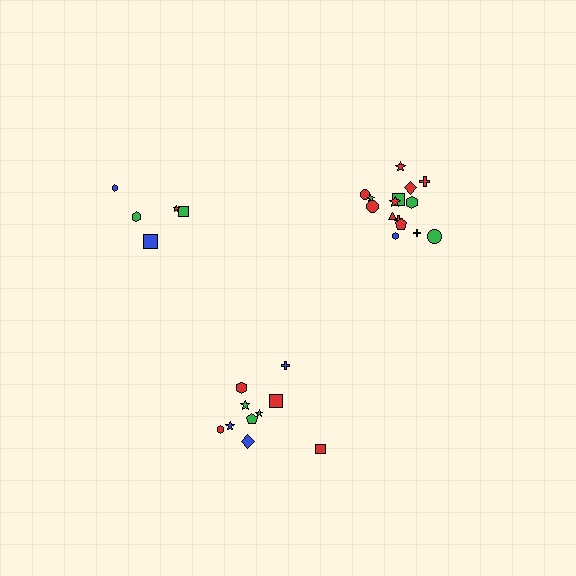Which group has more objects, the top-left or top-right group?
The top-right group.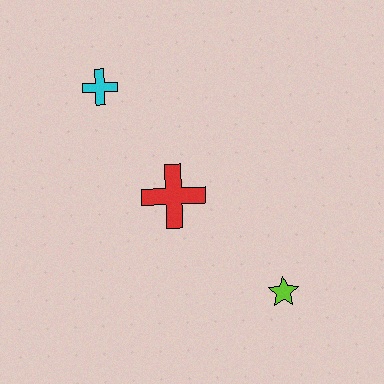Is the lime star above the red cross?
No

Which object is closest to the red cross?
The cyan cross is closest to the red cross.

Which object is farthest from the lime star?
The cyan cross is farthest from the lime star.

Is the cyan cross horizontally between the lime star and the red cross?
No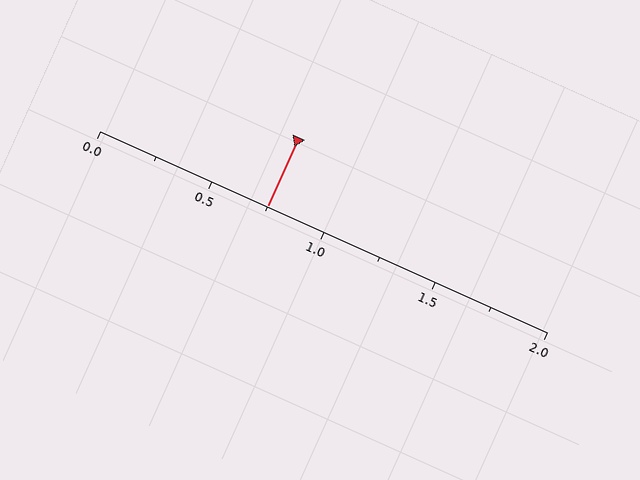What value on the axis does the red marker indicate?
The marker indicates approximately 0.75.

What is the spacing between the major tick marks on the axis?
The major ticks are spaced 0.5 apart.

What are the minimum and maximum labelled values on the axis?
The axis runs from 0.0 to 2.0.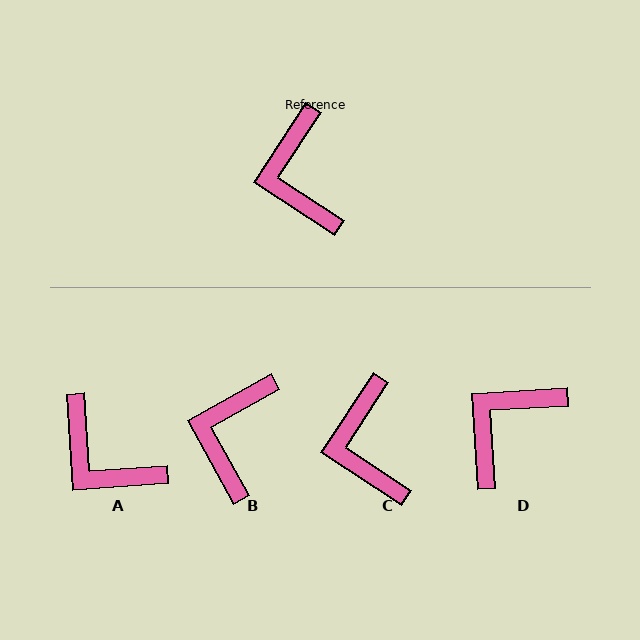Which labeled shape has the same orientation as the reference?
C.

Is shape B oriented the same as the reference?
No, it is off by about 28 degrees.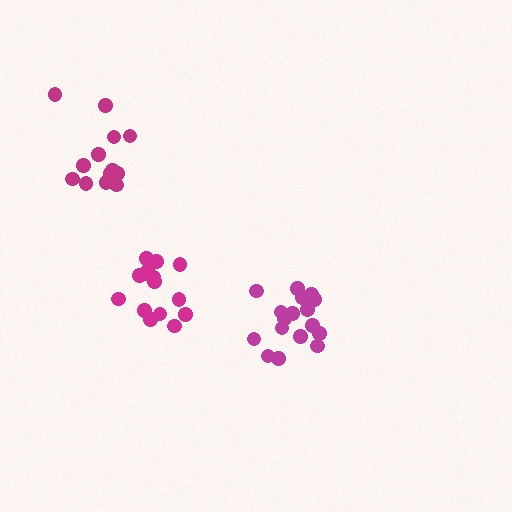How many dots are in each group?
Group 1: 18 dots, Group 2: 13 dots, Group 3: 15 dots (46 total).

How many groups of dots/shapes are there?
There are 3 groups.